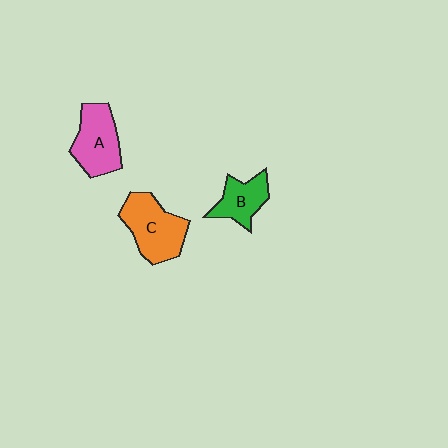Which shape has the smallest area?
Shape B (green).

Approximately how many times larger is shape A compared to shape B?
Approximately 1.4 times.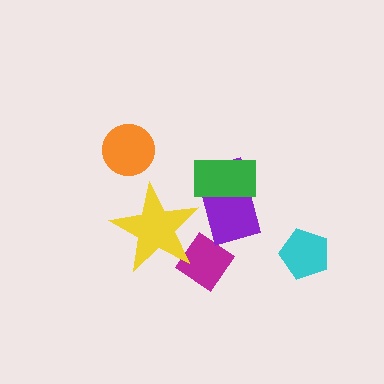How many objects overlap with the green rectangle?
1 object overlaps with the green rectangle.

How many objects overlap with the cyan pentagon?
0 objects overlap with the cyan pentagon.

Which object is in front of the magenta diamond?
The yellow star is in front of the magenta diamond.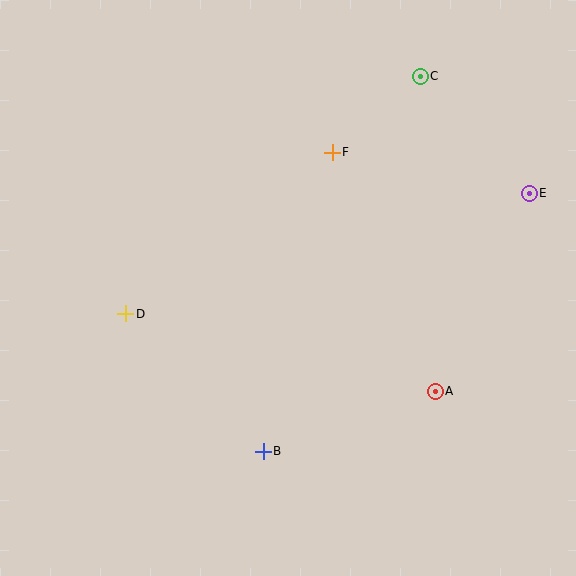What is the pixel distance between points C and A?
The distance between C and A is 315 pixels.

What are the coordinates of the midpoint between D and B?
The midpoint between D and B is at (194, 383).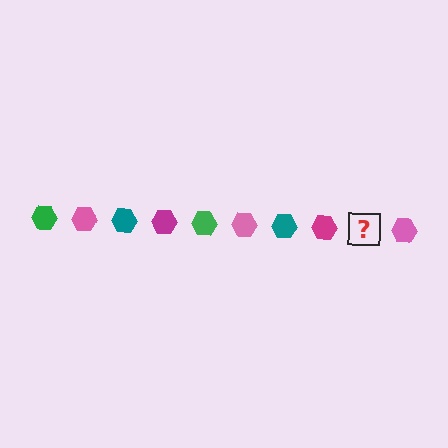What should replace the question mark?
The question mark should be replaced with a green hexagon.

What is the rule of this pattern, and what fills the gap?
The rule is that the pattern cycles through green, pink, teal, magenta hexagons. The gap should be filled with a green hexagon.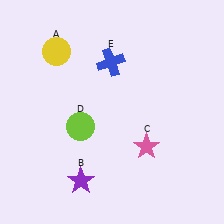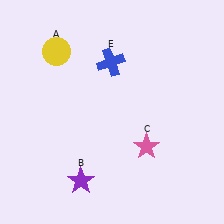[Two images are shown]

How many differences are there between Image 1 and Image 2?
There is 1 difference between the two images.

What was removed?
The lime circle (D) was removed in Image 2.